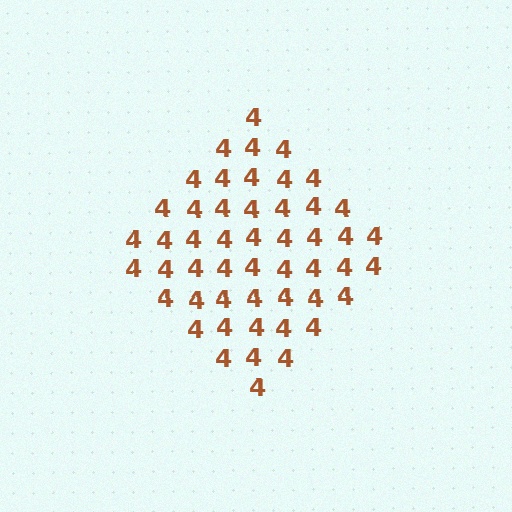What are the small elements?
The small elements are digit 4's.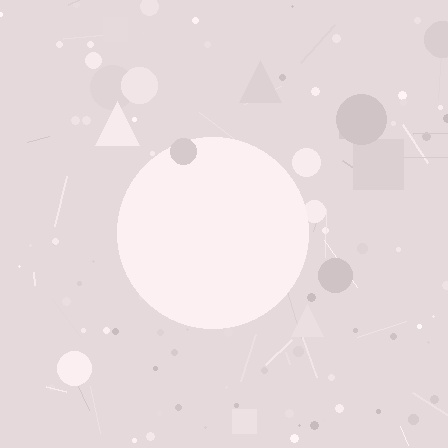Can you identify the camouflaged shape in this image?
The camouflaged shape is a circle.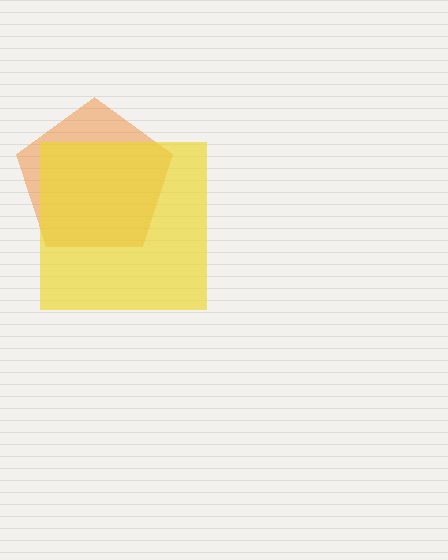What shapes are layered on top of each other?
The layered shapes are: an orange pentagon, a yellow square.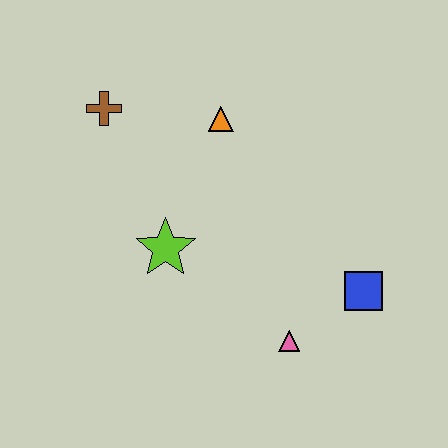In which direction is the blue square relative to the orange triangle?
The blue square is below the orange triangle.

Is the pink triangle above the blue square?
No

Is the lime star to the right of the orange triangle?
No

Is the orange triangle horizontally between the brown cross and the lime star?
No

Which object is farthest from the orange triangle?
The pink triangle is farthest from the orange triangle.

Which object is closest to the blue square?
The pink triangle is closest to the blue square.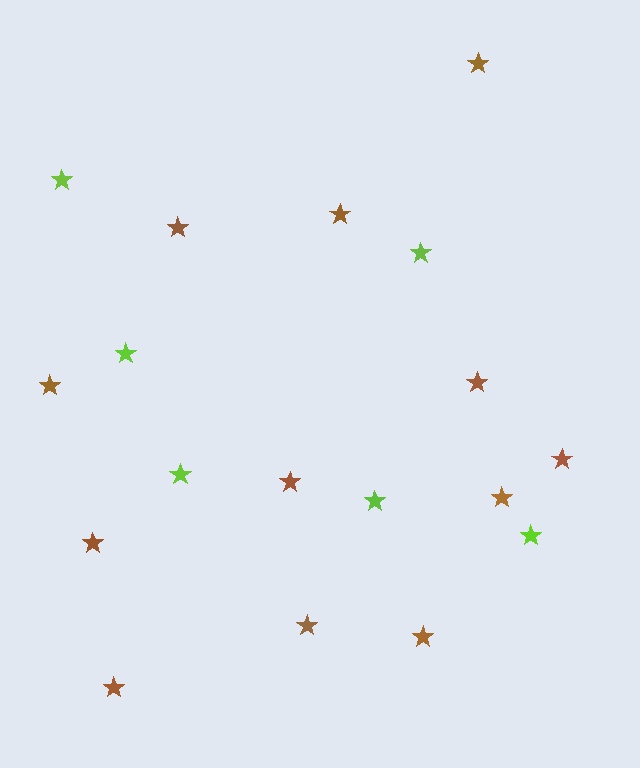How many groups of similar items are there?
There are 2 groups: one group of lime stars (6) and one group of brown stars (12).